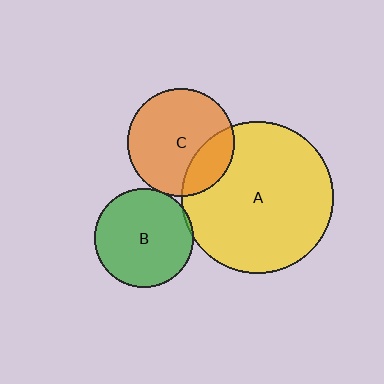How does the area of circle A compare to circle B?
Approximately 2.3 times.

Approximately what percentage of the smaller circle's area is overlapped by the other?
Approximately 5%.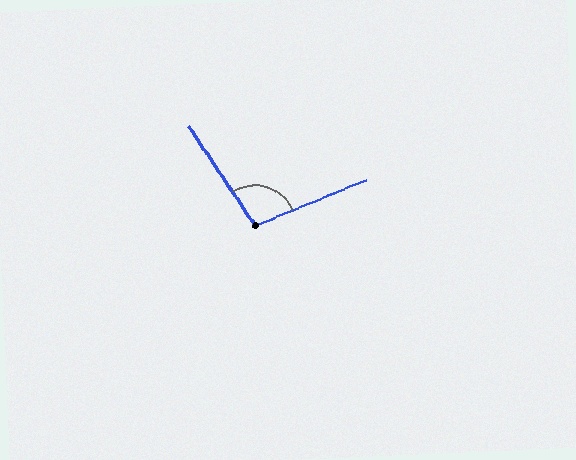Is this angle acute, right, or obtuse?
It is obtuse.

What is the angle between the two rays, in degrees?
Approximately 101 degrees.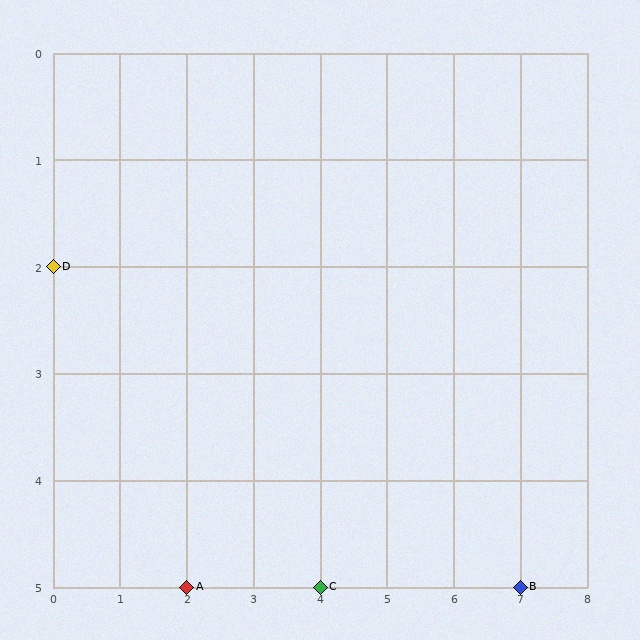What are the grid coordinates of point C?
Point C is at grid coordinates (4, 5).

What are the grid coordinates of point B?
Point B is at grid coordinates (7, 5).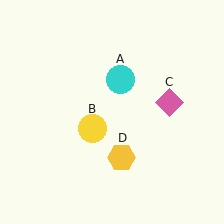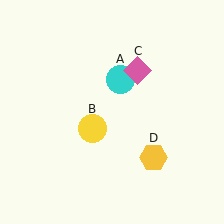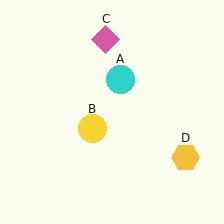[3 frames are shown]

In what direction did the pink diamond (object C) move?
The pink diamond (object C) moved up and to the left.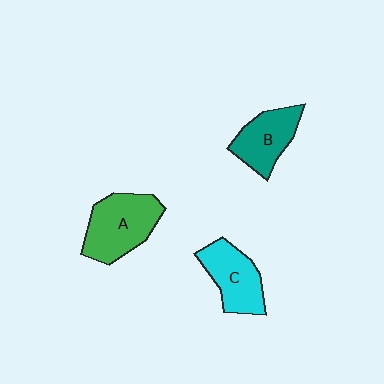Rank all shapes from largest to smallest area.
From largest to smallest: A (green), C (cyan), B (teal).